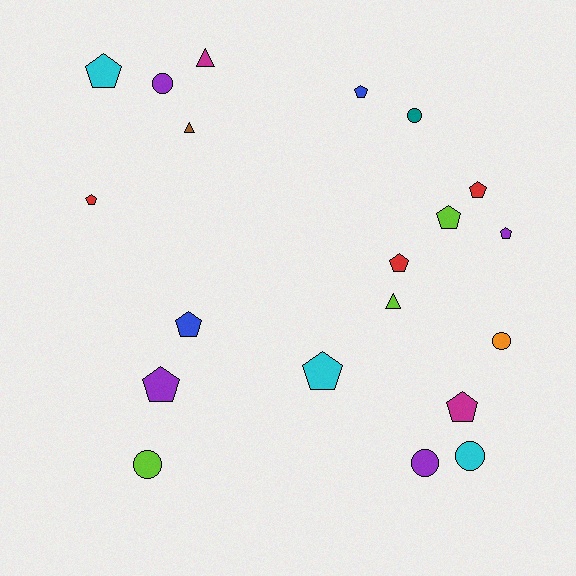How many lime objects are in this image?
There are 3 lime objects.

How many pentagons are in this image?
There are 11 pentagons.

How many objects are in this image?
There are 20 objects.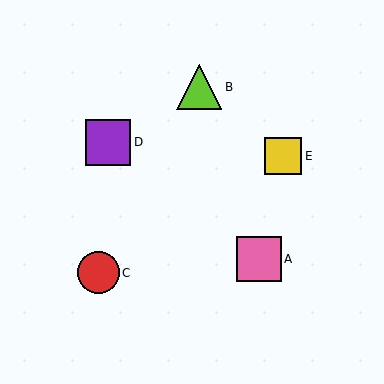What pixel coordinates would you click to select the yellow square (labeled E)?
Click at (283, 156) to select the yellow square E.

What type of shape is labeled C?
Shape C is a red circle.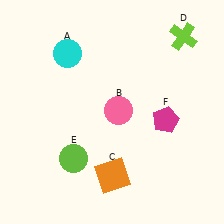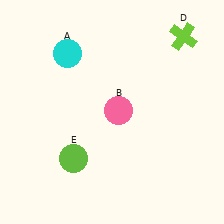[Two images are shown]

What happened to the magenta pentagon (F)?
The magenta pentagon (F) was removed in Image 2. It was in the bottom-right area of Image 1.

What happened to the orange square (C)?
The orange square (C) was removed in Image 2. It was in the bottom-right area of Image 1.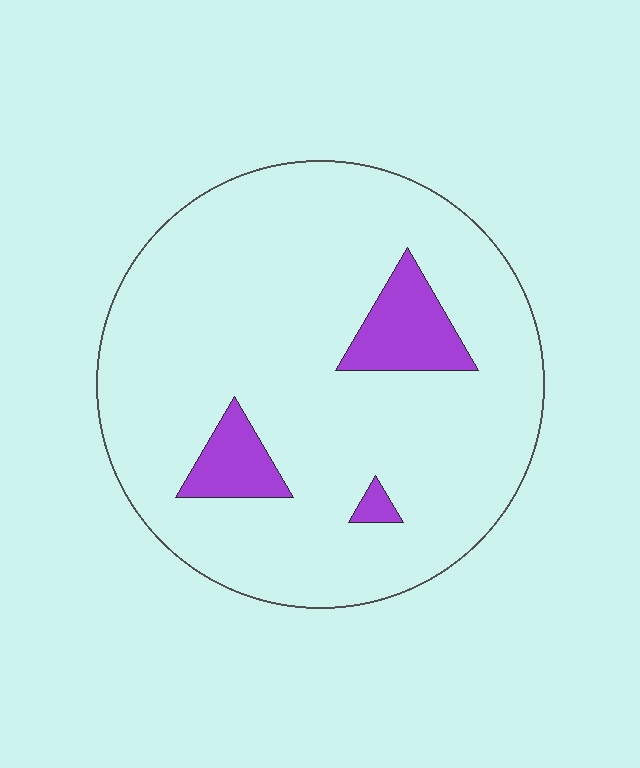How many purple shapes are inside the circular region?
3.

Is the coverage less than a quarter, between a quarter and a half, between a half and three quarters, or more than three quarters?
Less than a quarter.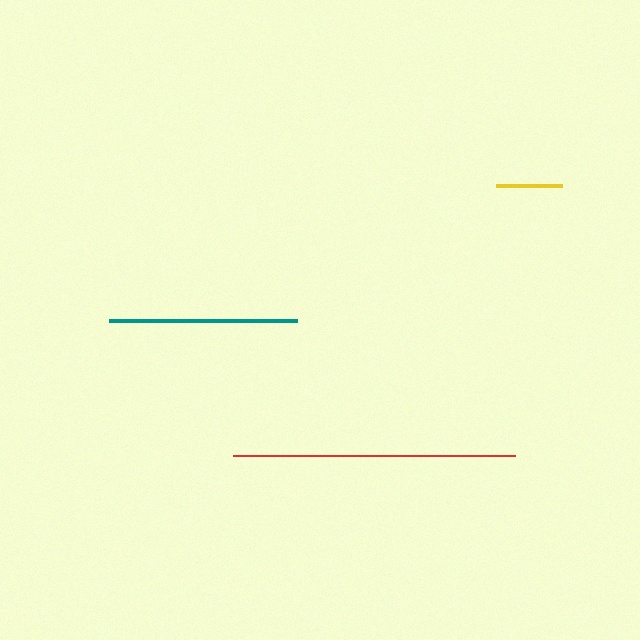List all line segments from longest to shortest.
From longest to shortest: red, teal, yellow.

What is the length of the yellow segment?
The yellow segment is approximately 66 pixels long.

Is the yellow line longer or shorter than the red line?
The red line is longer than the yellow line.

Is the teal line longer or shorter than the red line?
The red line is longer than the teal line.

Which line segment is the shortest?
The yellow line is the shortest at approximately 66 pixels.